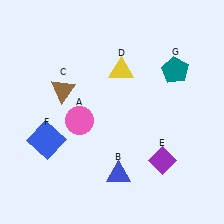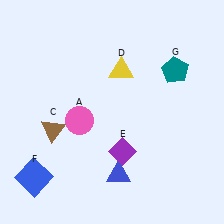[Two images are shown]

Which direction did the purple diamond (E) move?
The purple diamond (E) moved left.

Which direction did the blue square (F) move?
The blue square (F) moved down.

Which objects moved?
The objects that moved are: the brown triangle (C), the purple diamond (E), the blue square (F).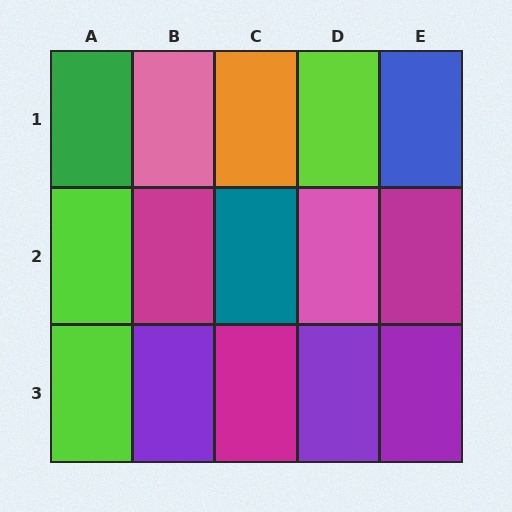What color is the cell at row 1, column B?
Pink.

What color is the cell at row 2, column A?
Lime.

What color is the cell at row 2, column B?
Magenta.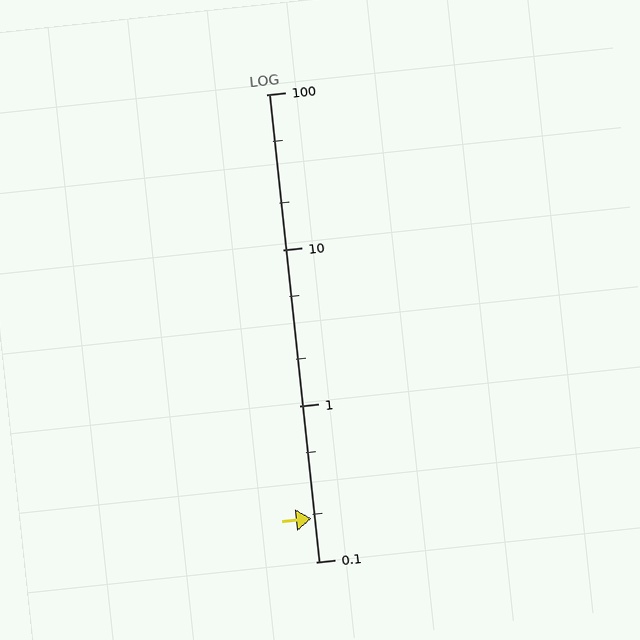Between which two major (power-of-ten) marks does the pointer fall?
The pointer is between 0.1 and 1.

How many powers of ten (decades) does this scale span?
The scale spans 3 decades, from 0.1 to 100.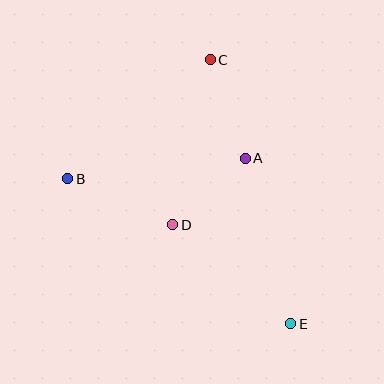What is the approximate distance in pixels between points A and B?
The distance between A and B is approximately 178 pixels.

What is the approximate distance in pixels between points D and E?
The distance between D and E is approximately 154 pixels.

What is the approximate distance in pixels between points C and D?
The distance between C and D is approximately 169 pixels.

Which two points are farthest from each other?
Points C and E are farthest from each other.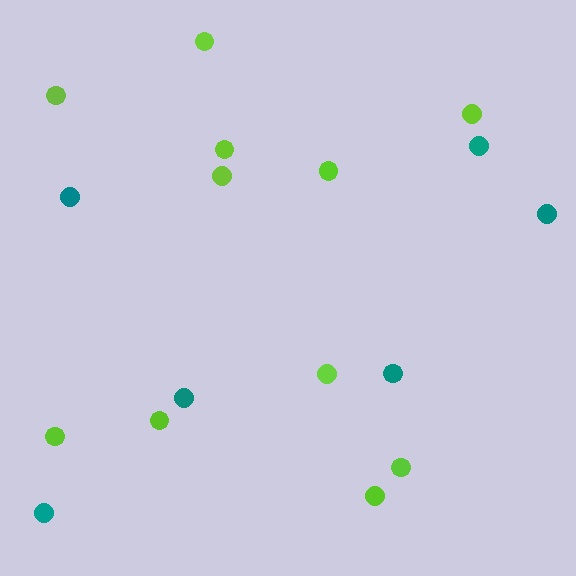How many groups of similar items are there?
There are 2 groups: one group of teal circles (6) and one group of lime circles (11).